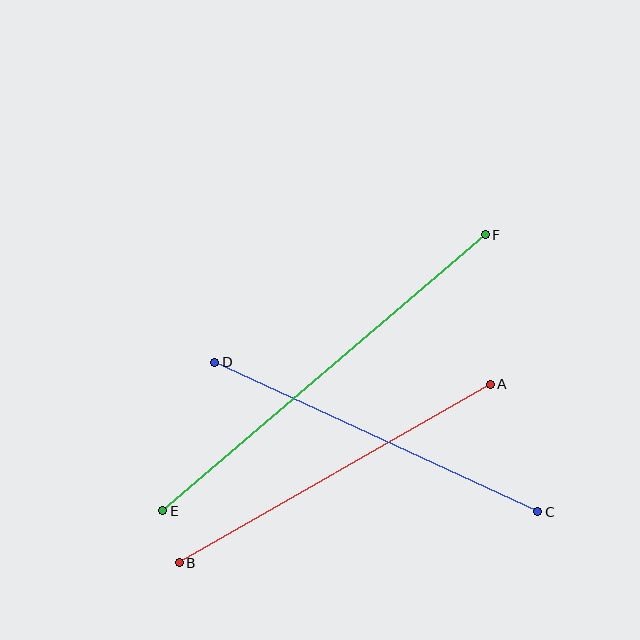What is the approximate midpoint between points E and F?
The midpoint is at approximately (324, 373) pixels.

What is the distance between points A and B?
The distance is approximately 359 pixels.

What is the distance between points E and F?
The distance is approximately 425 pixels.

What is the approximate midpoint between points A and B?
The midpoint is at approximately (335, 473) pixels.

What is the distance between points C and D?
The distance is approximately 356 pixels.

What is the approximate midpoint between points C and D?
The midpoint is at approximately (376, 437) pixels.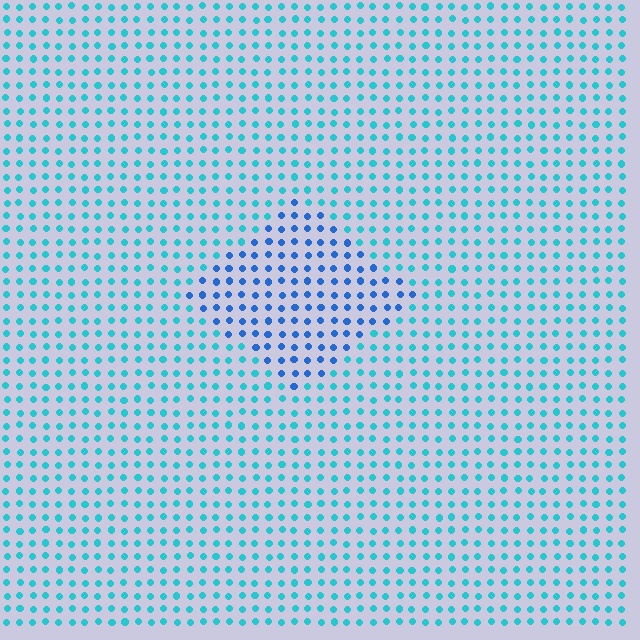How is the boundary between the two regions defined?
The boundary is defined purely by a slight shift in hue (about 33 degrees). Spacing, size, and orientation are identical on both sides.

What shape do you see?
I see a diamond.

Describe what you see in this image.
The image is filled with small cyan elements in a uniform arrangement. A diamond-shaped region is visible where the elements are tinted to a slightly different hue, forming a subtle color boundary.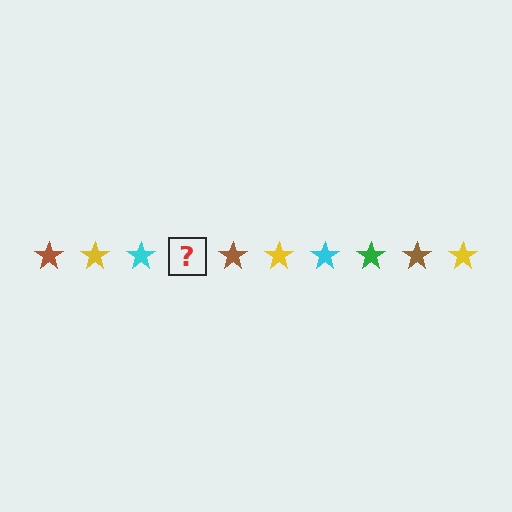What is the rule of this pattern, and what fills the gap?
The rule is that the pattern cycles through brown, yellow, cyan, green stars. The gap should be filled with a green star.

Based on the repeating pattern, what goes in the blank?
The blank should be a green star.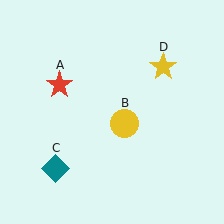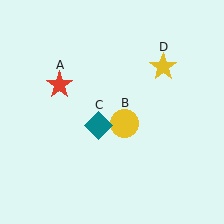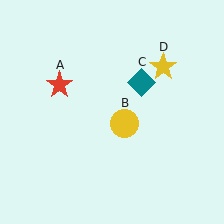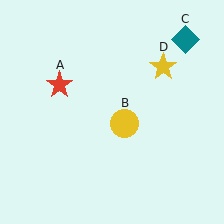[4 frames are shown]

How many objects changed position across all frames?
1 object changed position: teal diamond (object C).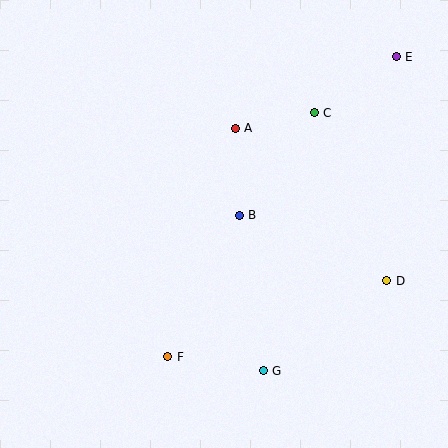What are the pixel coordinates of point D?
Point D is at (387, 281).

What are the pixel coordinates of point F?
Point F is at (168, 357).